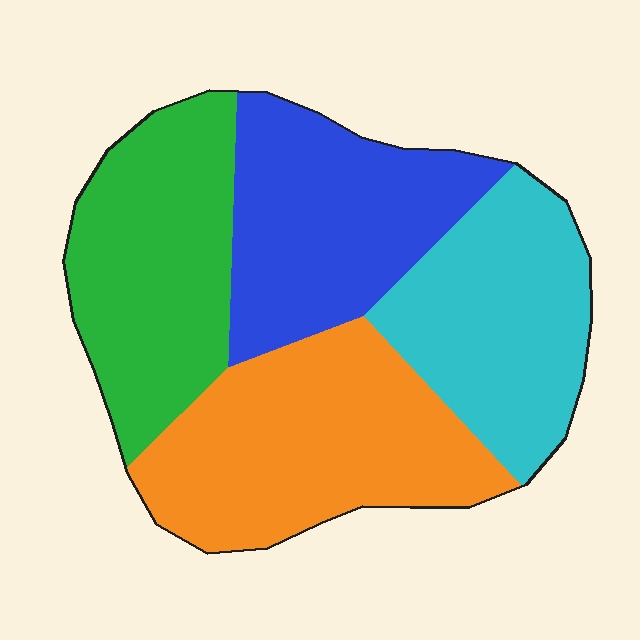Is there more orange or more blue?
Orange.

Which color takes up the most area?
Orange, at roughly 30%.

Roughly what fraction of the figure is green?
Green takes up between a sixth and a third of the figure.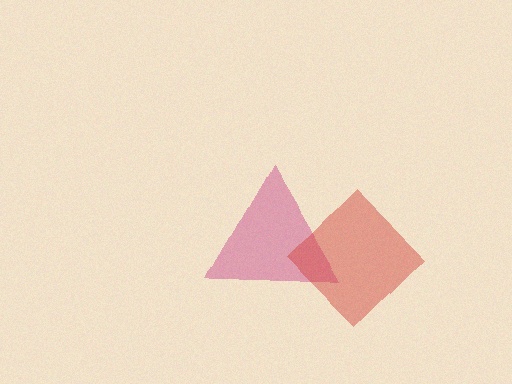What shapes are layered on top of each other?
The layered shapes are: a magenta triangle, a red diamond.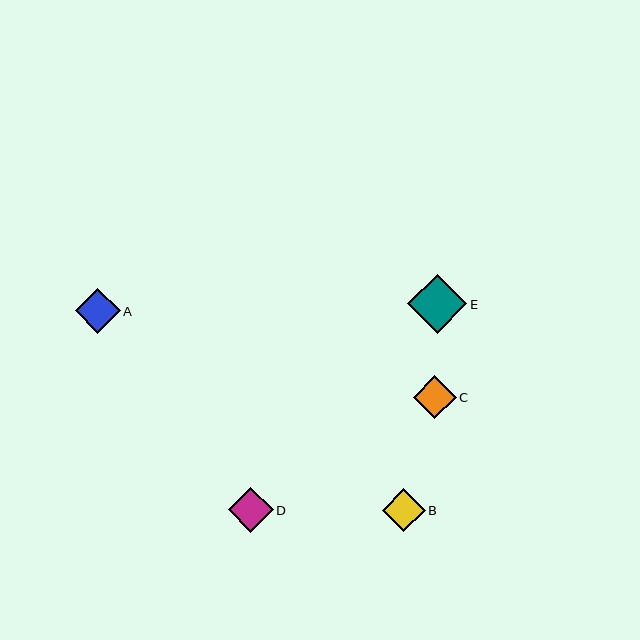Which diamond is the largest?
Diamond E is the largest with a size of approximately 59 pixels.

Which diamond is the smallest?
Diamond B is the smallest with a size of approximately 42 pixels.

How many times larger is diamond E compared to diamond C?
Diamond E is approximately 1.4 times the size of diamond C.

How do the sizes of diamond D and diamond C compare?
Diamond D and diamond C are approximately the same size.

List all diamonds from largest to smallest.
From largest to smallest: E, A, D, C, B.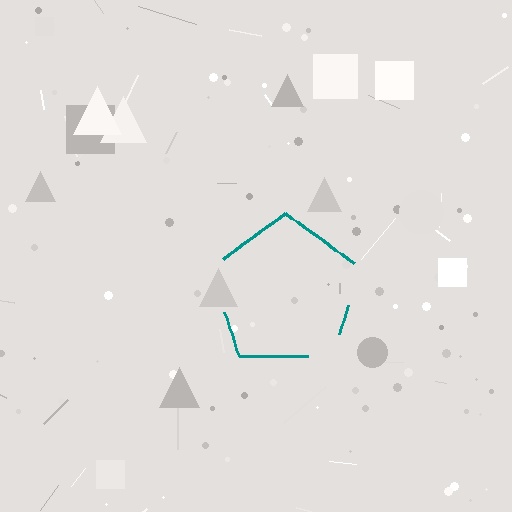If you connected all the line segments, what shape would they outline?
They would outline a pentagon.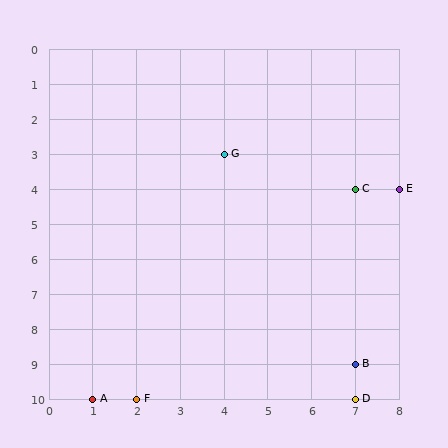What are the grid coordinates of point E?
Point E is at grid coordinates (8, 4).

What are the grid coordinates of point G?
Point G is at grid coordinates (4, 3).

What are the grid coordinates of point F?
Point F is at grid coordinates (2, 10).